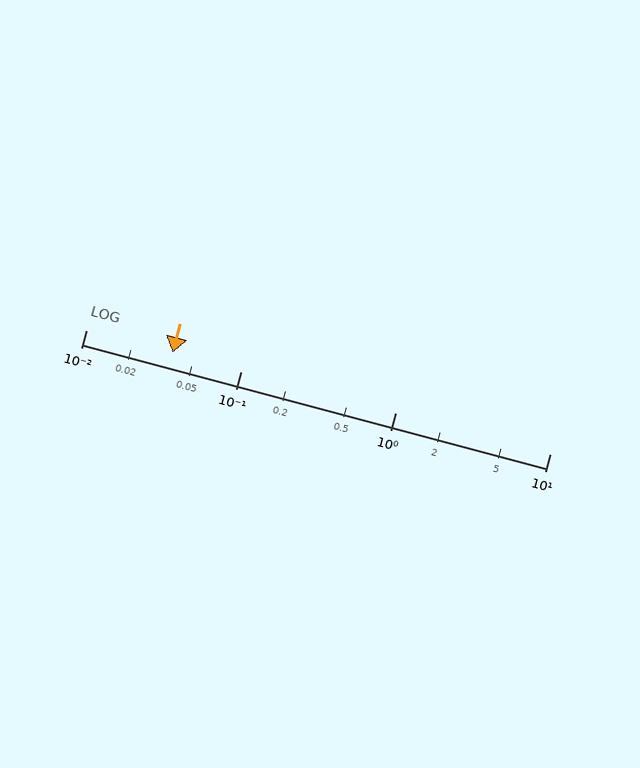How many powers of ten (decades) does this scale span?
The scale spans 3 decades, from 0.01 to 10.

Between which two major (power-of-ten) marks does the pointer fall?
The pointer is between 0.01 and 0.1.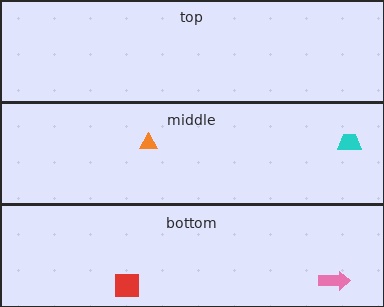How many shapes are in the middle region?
2.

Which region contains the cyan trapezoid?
The middle region.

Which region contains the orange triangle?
The middle region.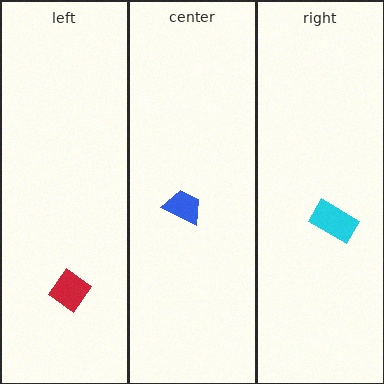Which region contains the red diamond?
The left region.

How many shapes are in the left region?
1.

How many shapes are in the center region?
1.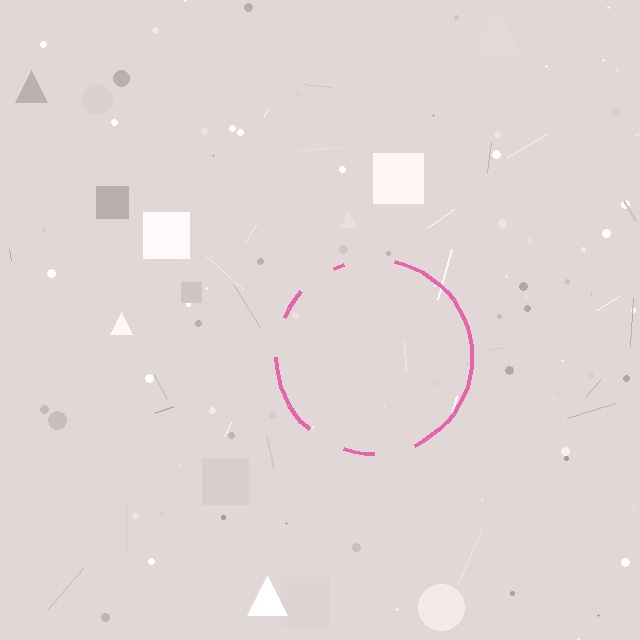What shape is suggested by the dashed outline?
The dashed outline suggests a circle.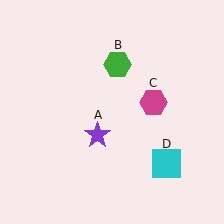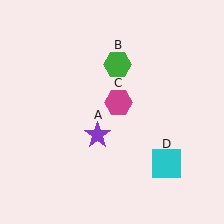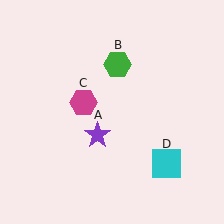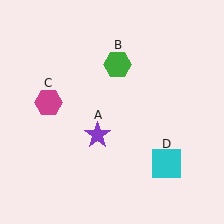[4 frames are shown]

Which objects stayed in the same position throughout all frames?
Purple star (object A) and green hexagon (object B) and cyan square (object D) remained stationary.